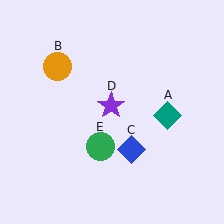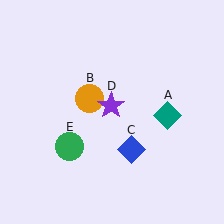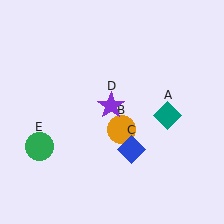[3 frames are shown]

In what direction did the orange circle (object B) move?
The orange circle (object B) moved down and to the right.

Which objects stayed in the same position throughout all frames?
Teal diamond (object A) and blue diamond (object C) and purple star (object D) remained stationary.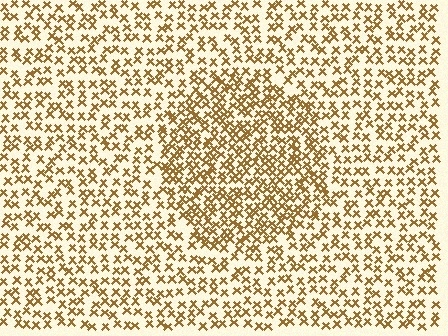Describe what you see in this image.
The image contains small brown elements arranged at two different densities. A circle-shaped region is visible where the elements are more densely packed than the surrounding area.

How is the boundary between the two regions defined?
The boundary is defined by a change in element density (approximately 1.7x ratio). All elements are the same color, size, and shape.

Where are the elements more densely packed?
The elements are more densely packed inside the circle boundary.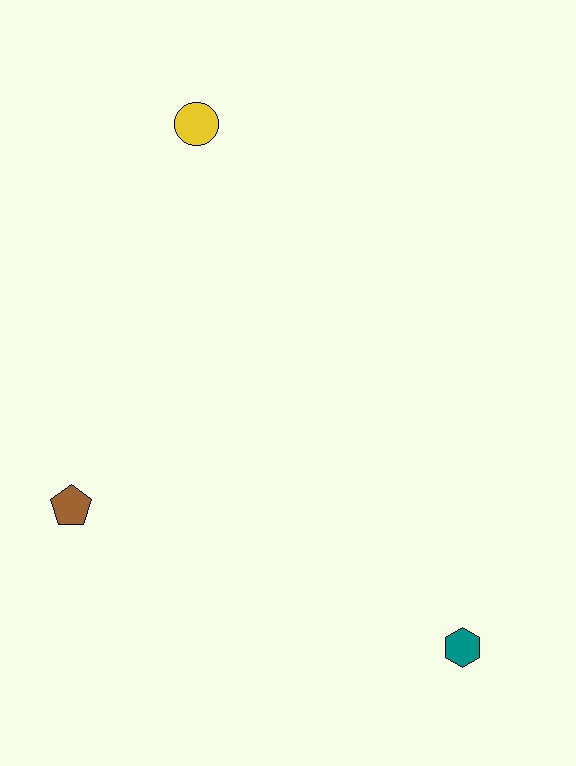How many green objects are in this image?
There are no green objects.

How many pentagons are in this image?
There is 1 pentagon.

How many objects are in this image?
There are 3 objects.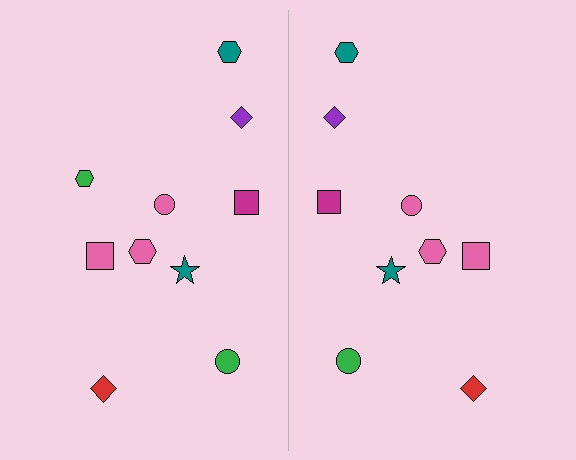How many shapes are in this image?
There are 19 shapes in this image.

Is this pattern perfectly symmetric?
No, the pattern is not perfectly symmetric. A green hexagon is missing from the right side.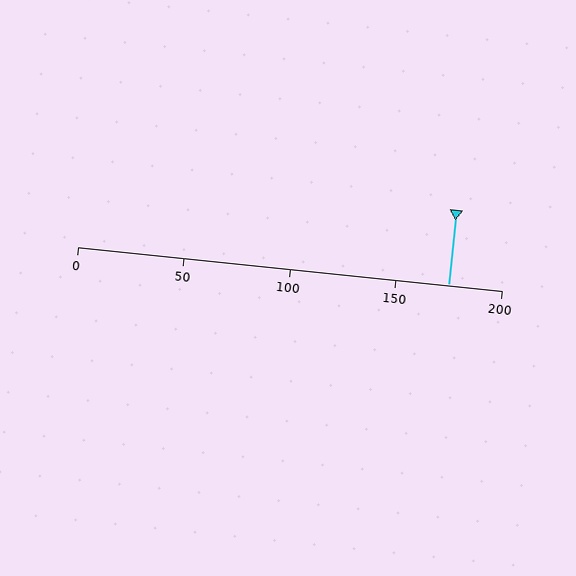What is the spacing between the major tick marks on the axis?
The major ticks are spaced 50 apart.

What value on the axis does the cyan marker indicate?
The marker indicates approximately 175.